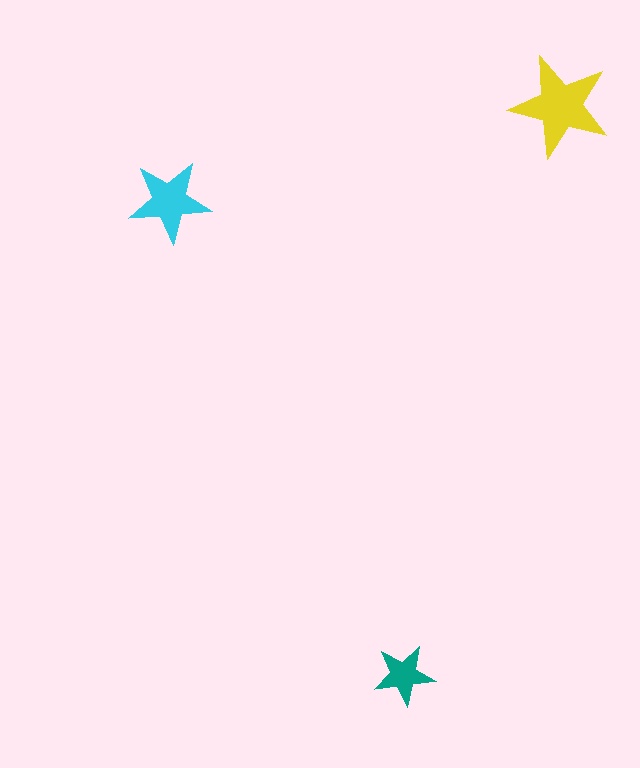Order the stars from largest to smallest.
the yellow one, the cyan one, the teal one.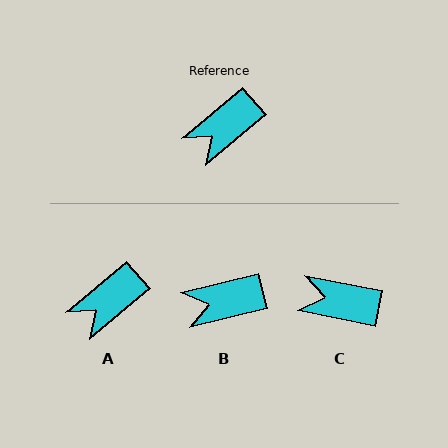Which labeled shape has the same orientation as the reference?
A.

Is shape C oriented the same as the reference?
No, it is off by about 51 degrees.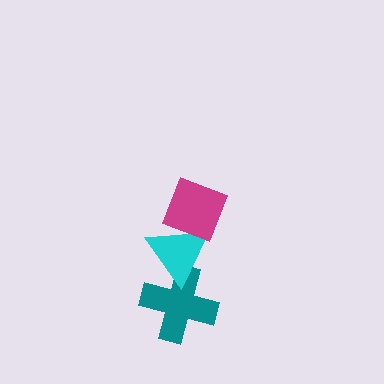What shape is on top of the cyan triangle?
The magenta diamond is on top of the cyan triangle.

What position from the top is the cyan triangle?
The cyan triangle is 2nd from the top.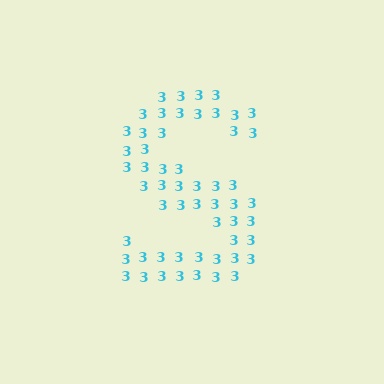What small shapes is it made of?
It is made of small digit 3's.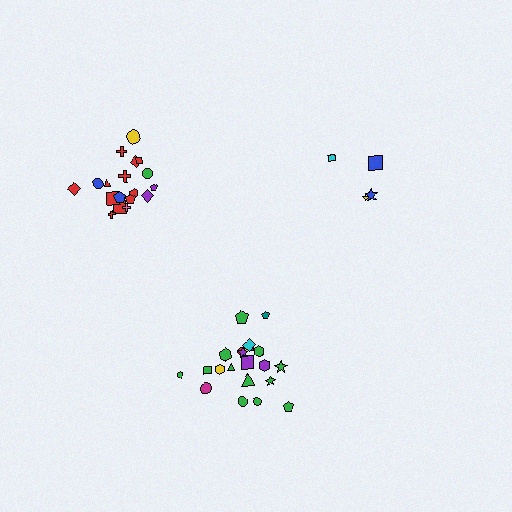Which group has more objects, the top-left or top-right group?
The top-left group.